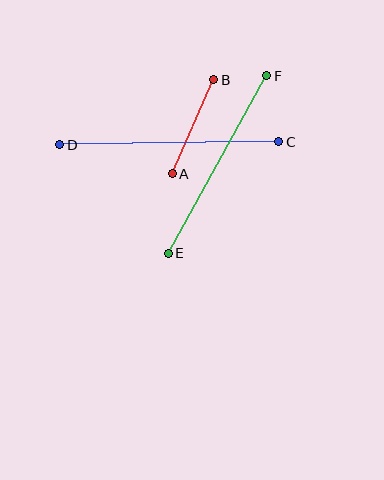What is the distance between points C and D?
The distance is approximately 219 pixels.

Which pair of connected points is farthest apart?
Points C and D are farthest apart.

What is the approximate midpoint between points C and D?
The midpoint is at approximately (169, 143) pixels.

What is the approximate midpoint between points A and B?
The midpoint is at approximately (193, 127) pixels.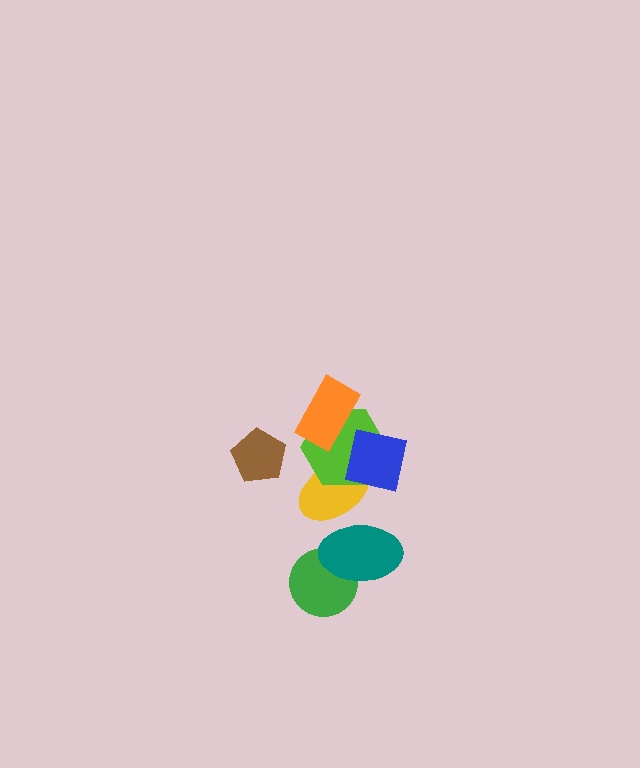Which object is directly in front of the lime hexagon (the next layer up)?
The blue square is directly in front of the lime hexagon.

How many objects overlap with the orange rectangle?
1 object overlaps with the orange rectangle.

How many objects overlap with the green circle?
1 object overlaps with the green circle.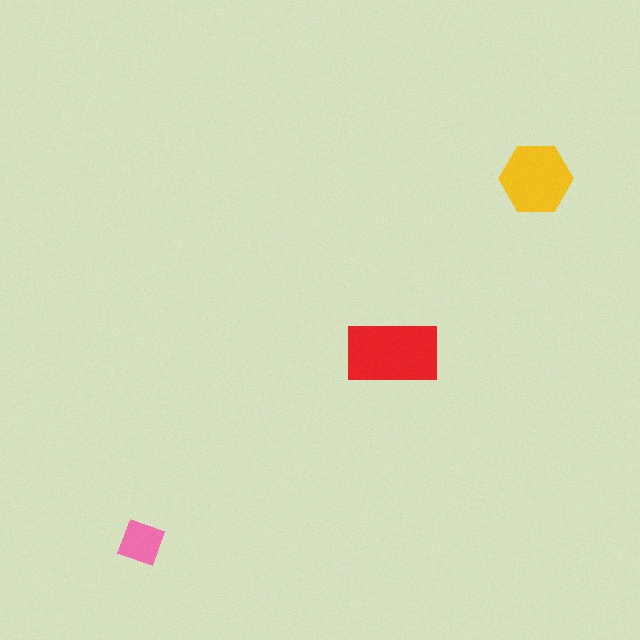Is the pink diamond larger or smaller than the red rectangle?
Smaller.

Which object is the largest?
The red rectangle.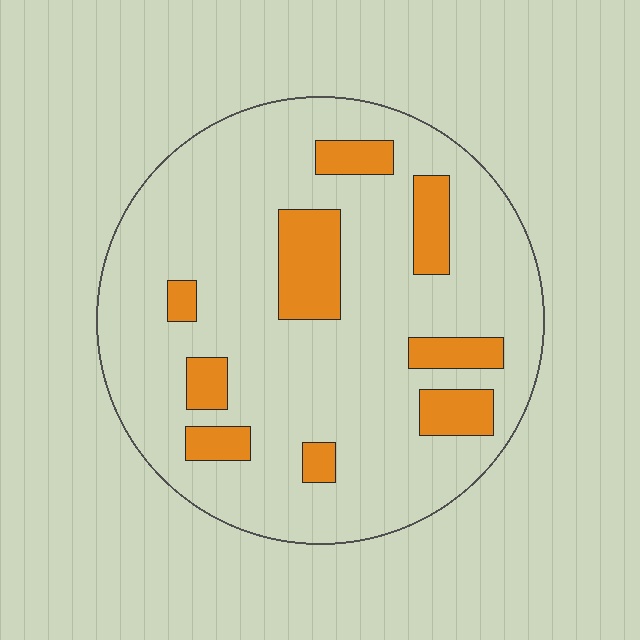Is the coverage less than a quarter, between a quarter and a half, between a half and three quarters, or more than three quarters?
Less than a quarter.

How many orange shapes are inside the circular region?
9.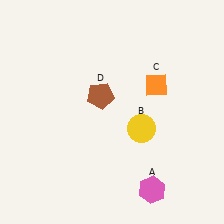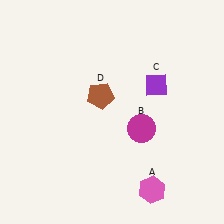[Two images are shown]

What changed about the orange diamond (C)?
In Image 1, C is orange. In Image 2, it changed to purple.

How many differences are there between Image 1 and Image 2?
There are 2 differences between the two images.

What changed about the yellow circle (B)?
In Image 1, B is yellow. In Image 2, it changed to magenta.